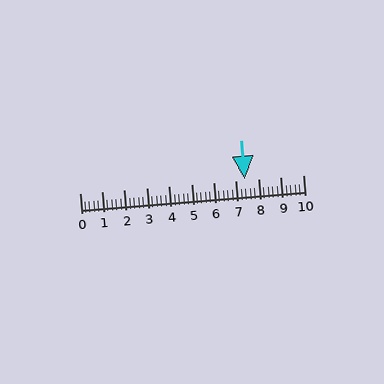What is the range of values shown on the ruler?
The ruler shows values from 0 to 10.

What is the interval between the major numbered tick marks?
The major tick marks are spaced 1 units apart.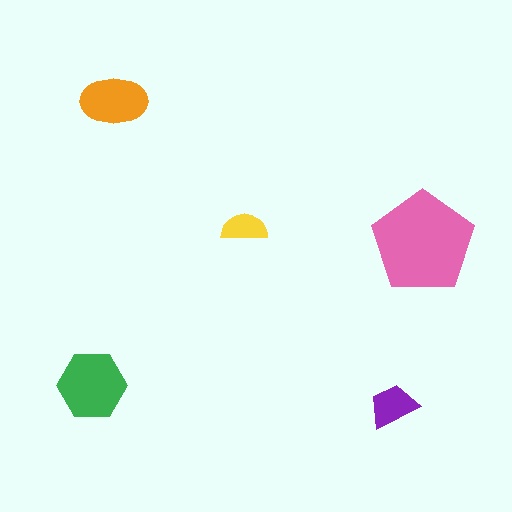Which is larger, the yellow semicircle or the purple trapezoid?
The purple trapezoid.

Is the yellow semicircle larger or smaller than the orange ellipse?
Smaller.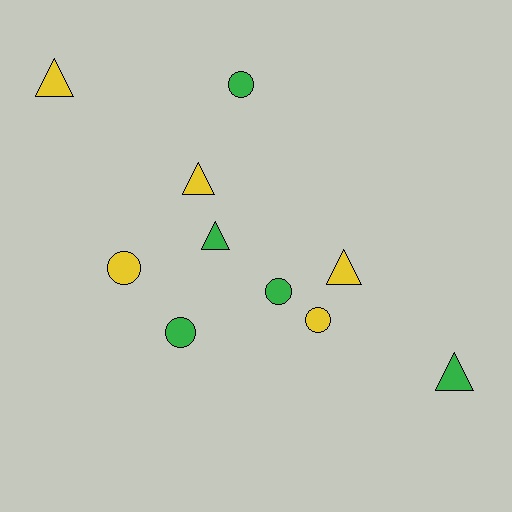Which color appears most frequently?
Yellow, with 5 objects.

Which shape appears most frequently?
Triangle, with 5 objects.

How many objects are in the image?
There are 10 objects.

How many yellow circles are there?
There are 2 yellow circles.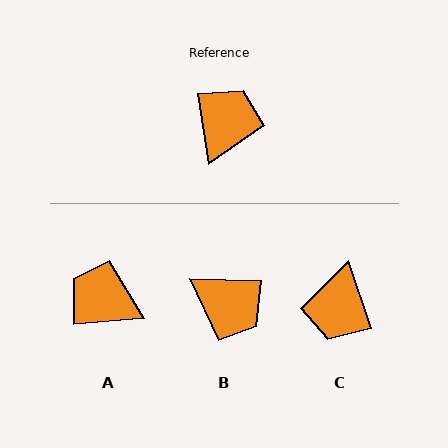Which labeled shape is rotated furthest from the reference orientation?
C, about 170 degrees away.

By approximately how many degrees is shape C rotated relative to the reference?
Approximately 170 degrees clockwise.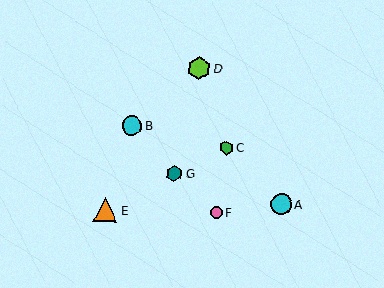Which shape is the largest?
The orange triangle (labeled E) is the largest.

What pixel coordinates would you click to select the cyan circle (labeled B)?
Click at (132, 125) to select the cyan circle B.